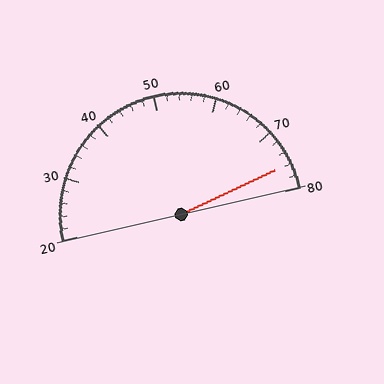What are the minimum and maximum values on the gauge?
The gauge ranges from 20 to 80.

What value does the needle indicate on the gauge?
The needle indicates approximately 76.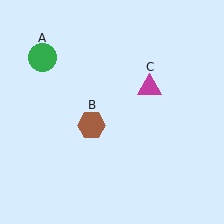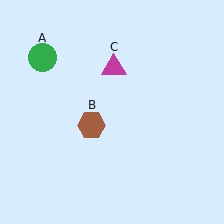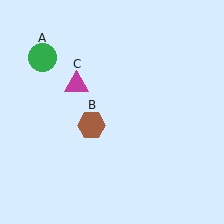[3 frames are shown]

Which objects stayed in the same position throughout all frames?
Green circle (object A) and brown hexagon (object B) remained stationary.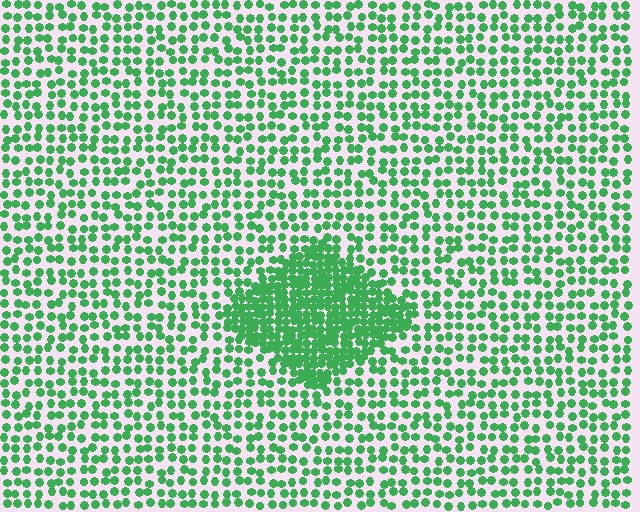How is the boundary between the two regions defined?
The boundary is defined by a change in element density (approximately 2.4x ratio). All elements are the same color, size, and shape.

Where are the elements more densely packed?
The elements are more densely packed inside the diamond boundary.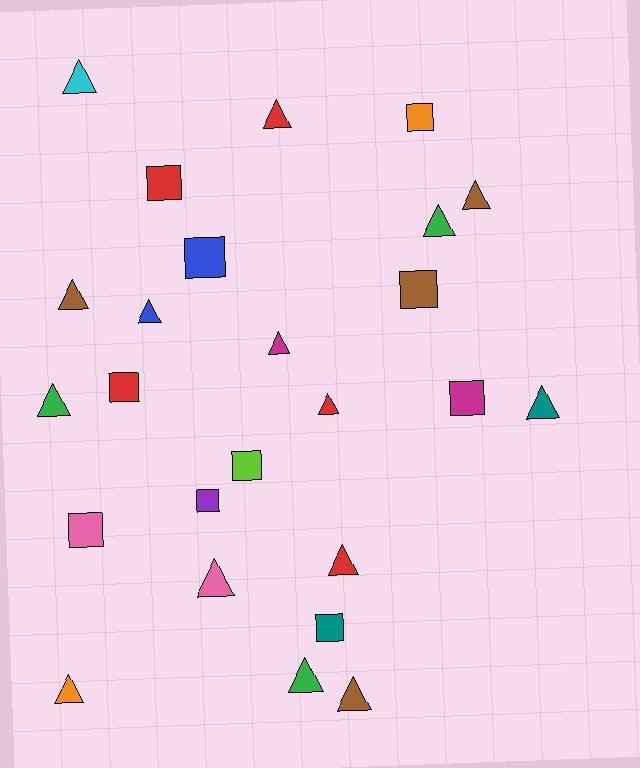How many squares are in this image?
There are 10 squares.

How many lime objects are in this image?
There is 1 lime object.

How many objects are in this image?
There are 25 objects.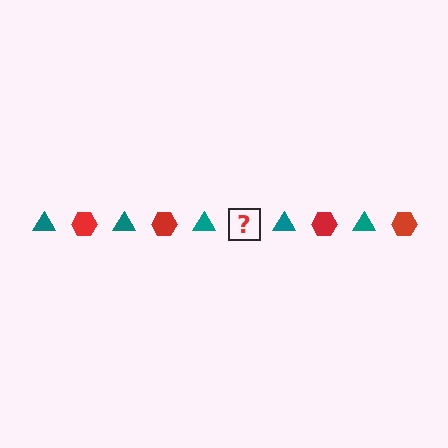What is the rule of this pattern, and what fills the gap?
The rule is that the pattern alternates between teal triangle and red hexagon. The gap should be filled with a red hexagon.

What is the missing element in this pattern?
The missing element is a red hexagon.